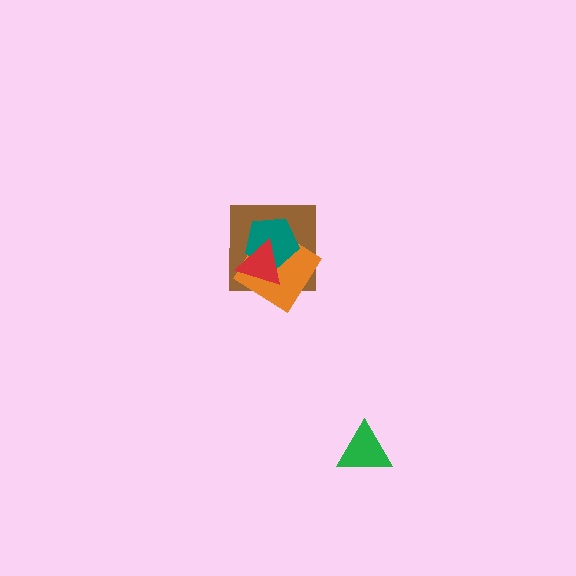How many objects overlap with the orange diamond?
3 objects overlap with the orange diamond.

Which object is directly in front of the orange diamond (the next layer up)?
The teal pentagon is directly in front of the orange diamond.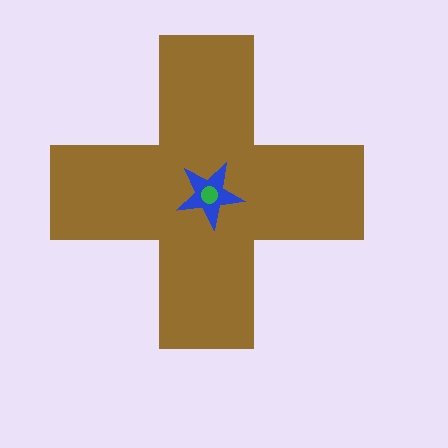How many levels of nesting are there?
3.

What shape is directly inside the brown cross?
The blue star.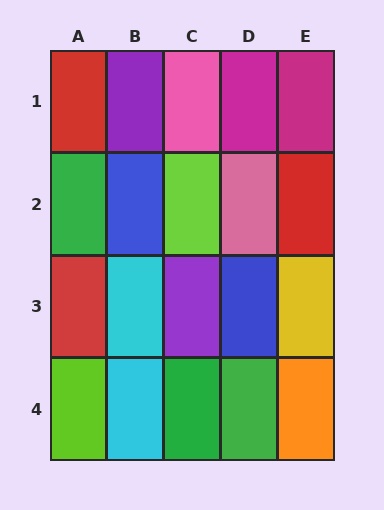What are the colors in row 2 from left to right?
Green, blue, lime, pink, red.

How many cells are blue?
2 cells are blue.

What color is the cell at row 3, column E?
Yellow.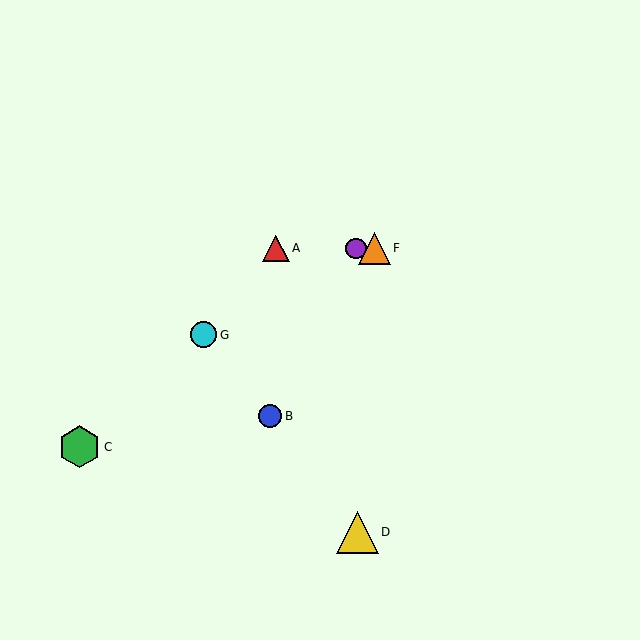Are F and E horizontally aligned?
Yes, both are at y≈248.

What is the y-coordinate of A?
Object A is at y≈248.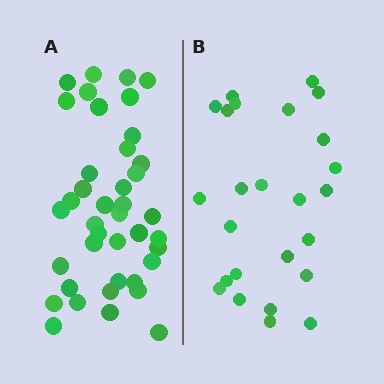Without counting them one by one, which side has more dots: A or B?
Region A (the left region) has more dots.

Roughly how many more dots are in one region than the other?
Region A has approximately 15 more dots than region B.